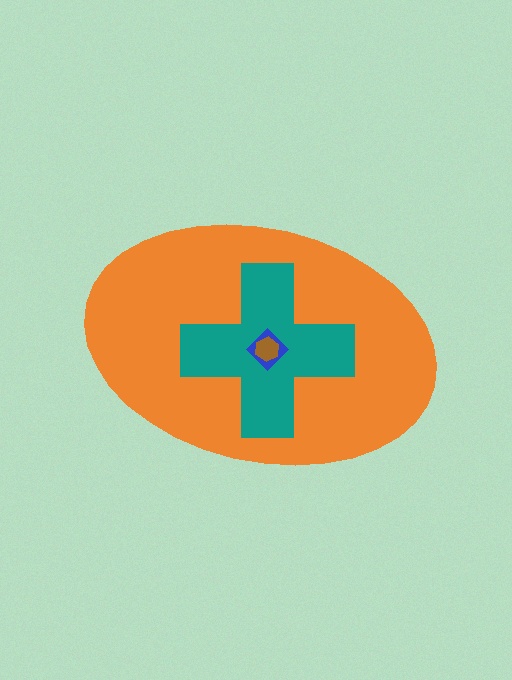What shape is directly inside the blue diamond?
The brown hexagon.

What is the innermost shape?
The brown hexagon.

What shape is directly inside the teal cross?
The blue diamond.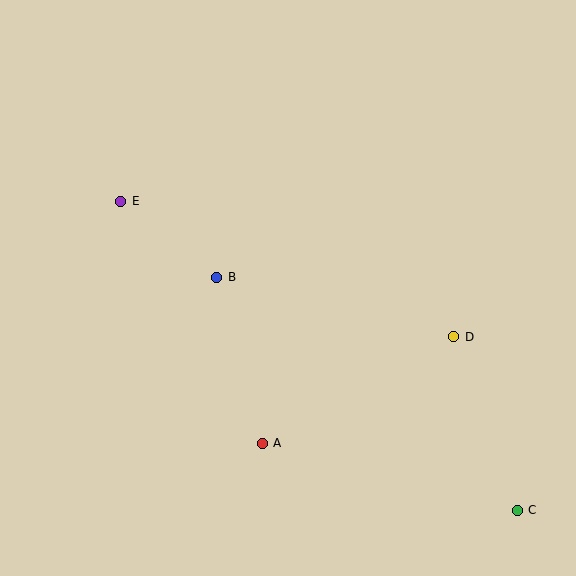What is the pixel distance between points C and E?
The distance between C and E is 503 pixels.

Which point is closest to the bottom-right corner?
Point C is closest to the bottom-right corner.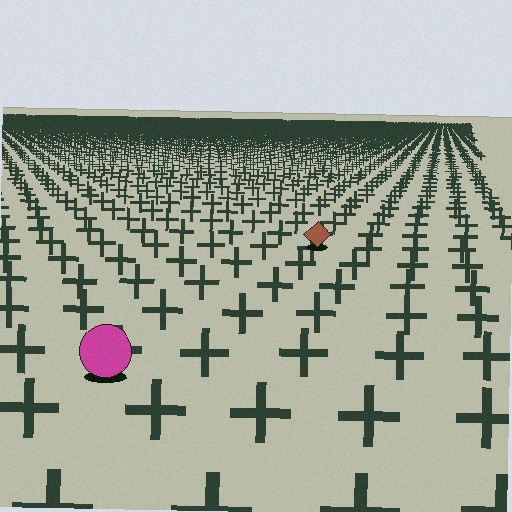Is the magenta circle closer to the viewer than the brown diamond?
Yes. The magenta circle is closer — you can tell from the texture gradient: the ground texture is coarser near it.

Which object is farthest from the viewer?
The brown diamond is farthest from the viewer. It appears smaller and the ground texture around it is denser.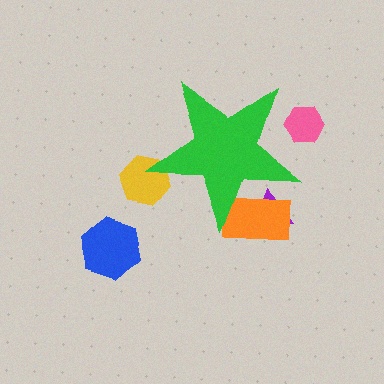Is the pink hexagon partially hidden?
Yes, the pink hexagon is partially hidden behind the green star.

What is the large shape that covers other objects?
A green star.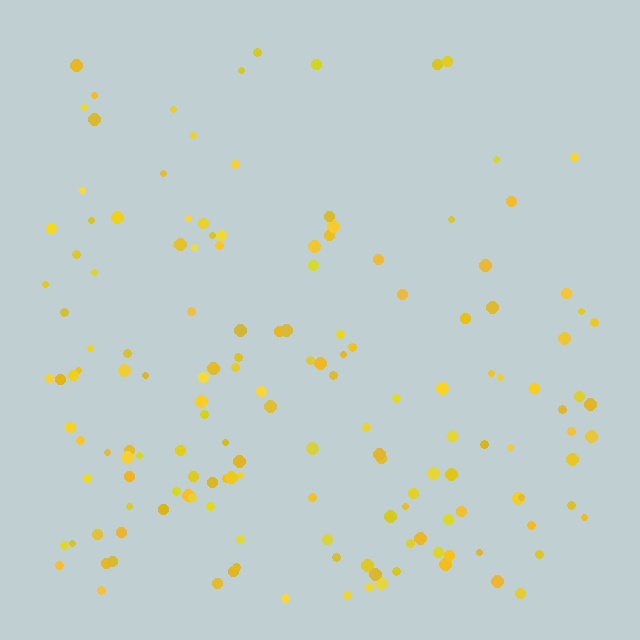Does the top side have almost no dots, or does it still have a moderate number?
Still a moderate number, just noticeably fewer than the bottom.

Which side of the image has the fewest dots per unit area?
The top.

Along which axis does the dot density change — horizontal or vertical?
Vertical.